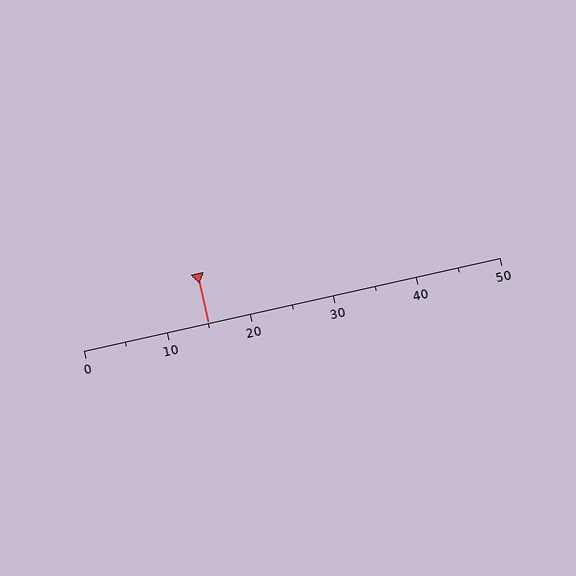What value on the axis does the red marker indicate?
The marker indicates approximately 15.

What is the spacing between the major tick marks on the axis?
The major ticks are spaced 10 apart.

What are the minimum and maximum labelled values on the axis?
The axis runs from 0 to 50.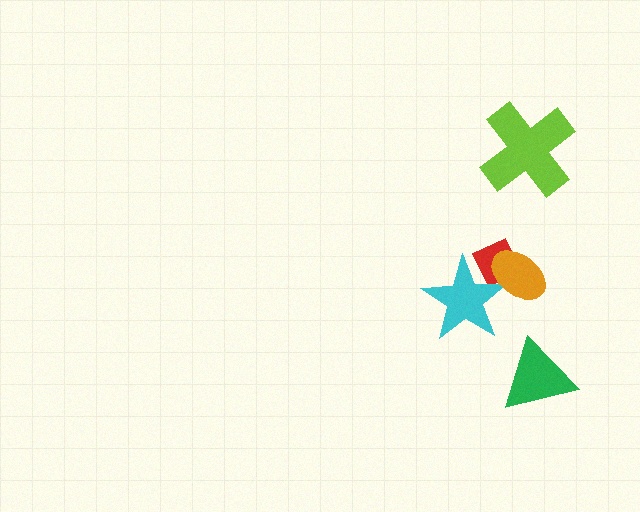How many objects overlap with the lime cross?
0 objects overlap with the lime cross.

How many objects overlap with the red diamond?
2 objects overlap with the red diamond.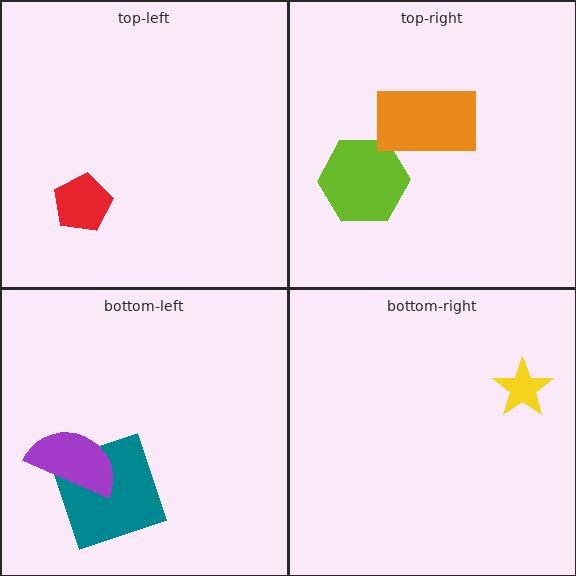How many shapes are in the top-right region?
2.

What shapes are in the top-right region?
The lime hexagon, the orange rectangle.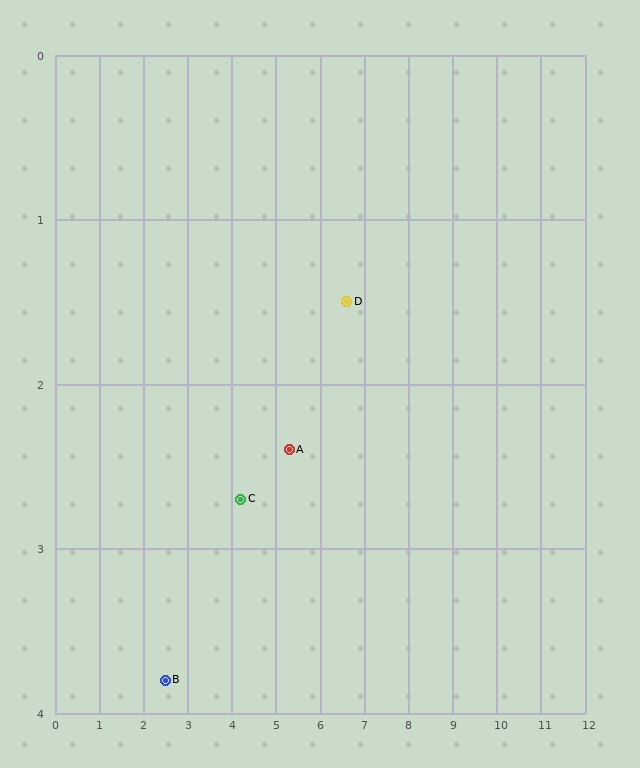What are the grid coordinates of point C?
Point C is at approximately (4.2, 2.7).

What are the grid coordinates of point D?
Point D is at approximately (6.6, 1.5).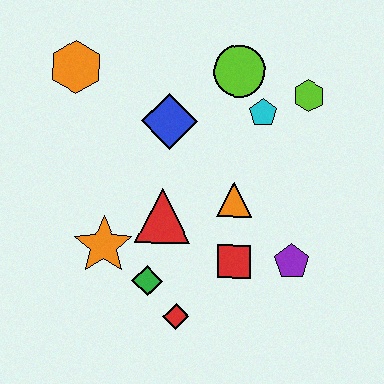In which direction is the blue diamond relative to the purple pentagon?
The blue diamond is above the purple pentagon.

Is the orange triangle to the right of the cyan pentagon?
No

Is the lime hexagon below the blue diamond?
No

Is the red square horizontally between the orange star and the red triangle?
No